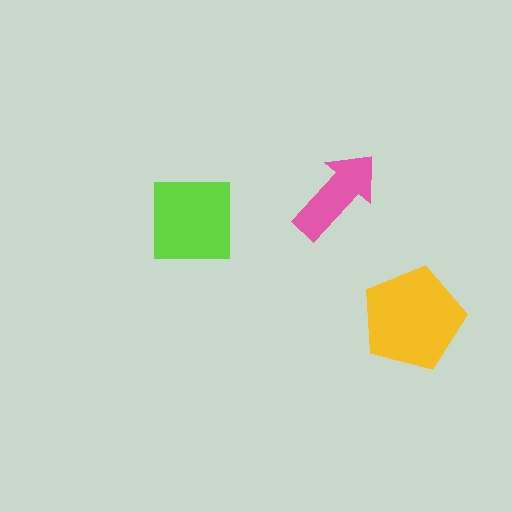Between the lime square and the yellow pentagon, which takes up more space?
The yellow pentagon.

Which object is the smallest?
The pink arrow.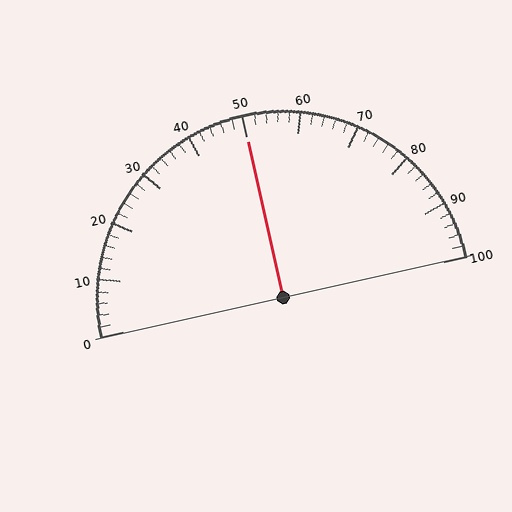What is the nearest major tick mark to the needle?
The nearest major tick mark is 50.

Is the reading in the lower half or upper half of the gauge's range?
The reading is in the upper half of the range (0 to 100).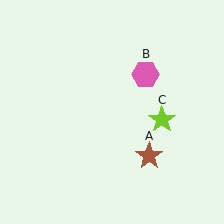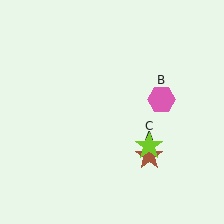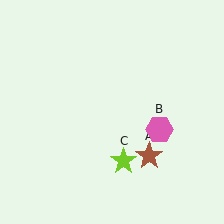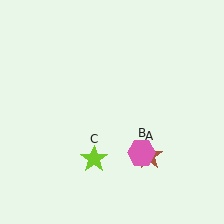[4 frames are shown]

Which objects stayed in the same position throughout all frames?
Brown star (object A) remained stationary.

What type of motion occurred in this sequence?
The pink hexagon (object B), lime star (object C) rotated clockwise around the center of the scene.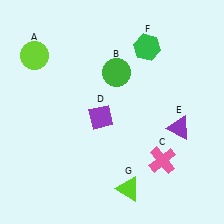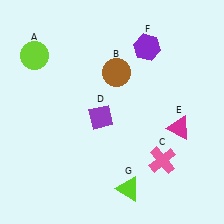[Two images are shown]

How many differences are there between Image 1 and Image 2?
There are 3 differences between the two images.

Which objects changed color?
B changed from green to brown. E changed from purple to magenta. F changed from green to purple.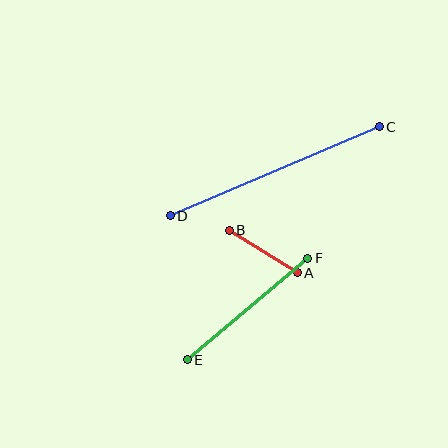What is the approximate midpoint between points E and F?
The midpoint is at approximately (248, 309) pixels.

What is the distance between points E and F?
The distance is approximately 157 pixels.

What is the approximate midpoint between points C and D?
The midpoint is at approximately (275, 171) pixels.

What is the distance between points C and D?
The distance is approximately 227 pixels.